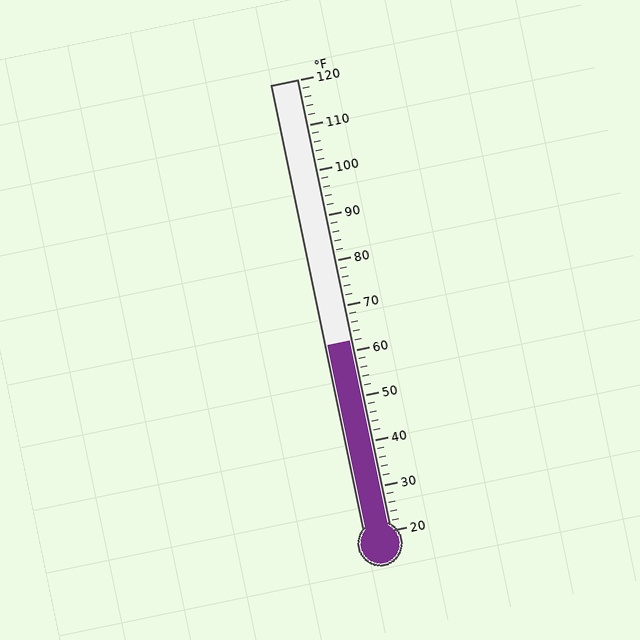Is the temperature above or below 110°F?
The temperature is below 110°F.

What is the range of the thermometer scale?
The thermometer scale ranges from 20°F to 120°F.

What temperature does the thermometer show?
The thermometer shows approximately 62°F.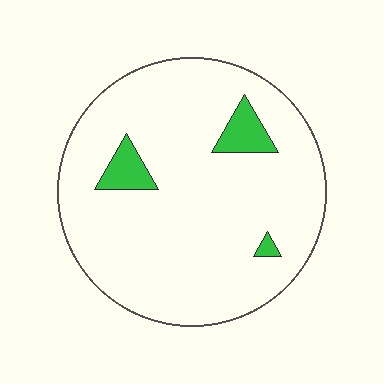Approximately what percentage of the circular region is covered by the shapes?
Approximately 10%.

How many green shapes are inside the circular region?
3.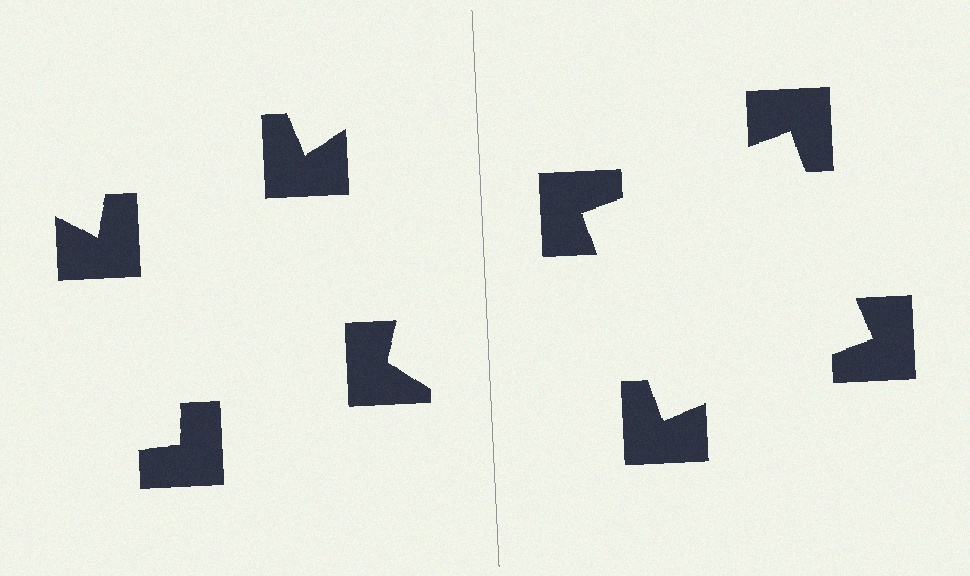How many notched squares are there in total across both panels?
8 — 4 on each side.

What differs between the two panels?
The notched squares are positioned identically on both sides; only the wedge orientations differ. On the right they align to a square; on the left they are misaligned.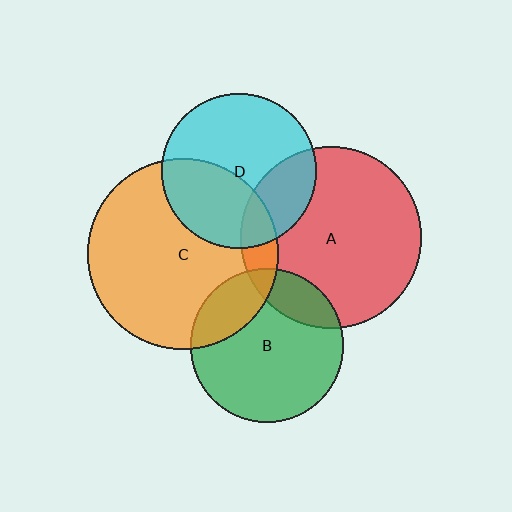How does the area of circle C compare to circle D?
Approximately 1.5 times.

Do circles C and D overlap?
Yes.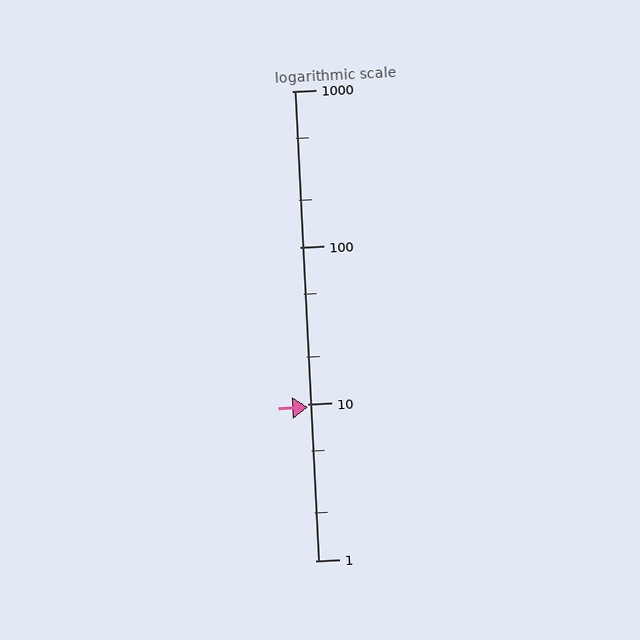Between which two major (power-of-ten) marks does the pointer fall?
The pointer is between 1 and 10.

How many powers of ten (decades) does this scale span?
The scale spans 3 decades, from 1 to 1000.